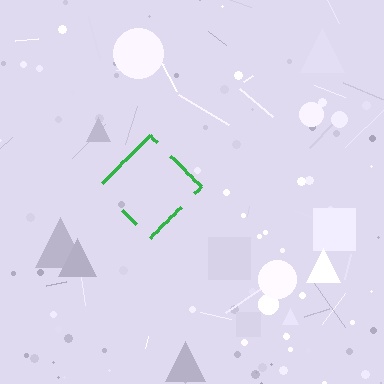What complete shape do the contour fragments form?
The contour fragments form a diamond.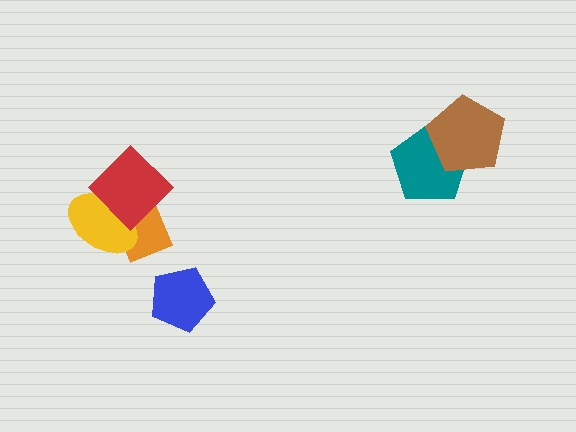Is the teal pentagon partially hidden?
Yes, it is partially covered by another shape.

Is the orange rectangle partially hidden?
Yes, it is partially covered by another shape.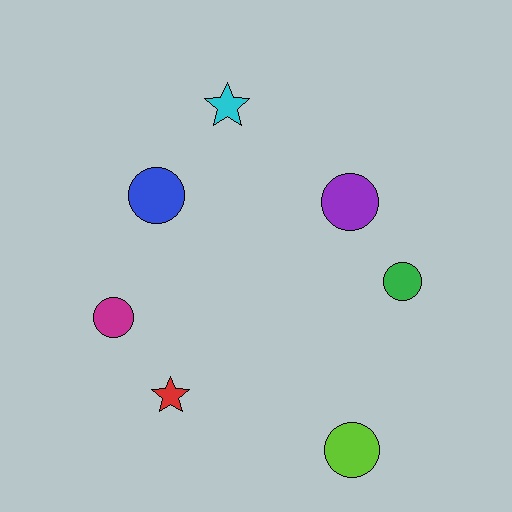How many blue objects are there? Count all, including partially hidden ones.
There is 1 blue object.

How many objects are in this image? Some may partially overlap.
There are 7 objects.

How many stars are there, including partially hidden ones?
There are 2 stars.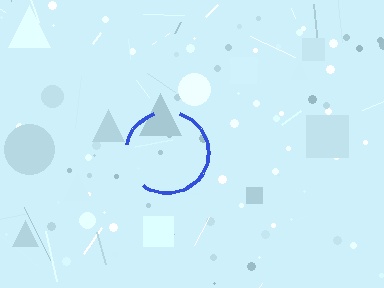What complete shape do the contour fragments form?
The contour fragments form a circle.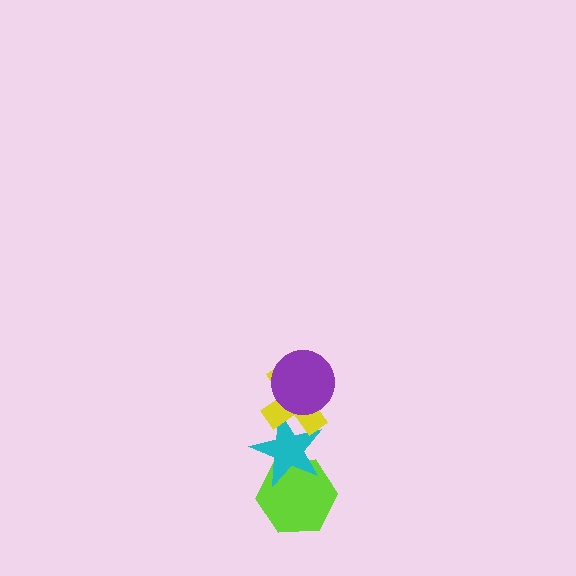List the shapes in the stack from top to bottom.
From top to bottom: the purple circle, the yellow cross, the cyan star, the lime hexagon.